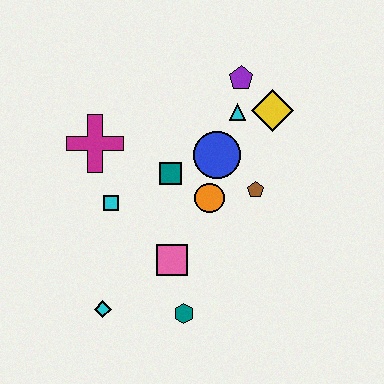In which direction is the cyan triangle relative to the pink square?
The cyan triangle is above the pink square.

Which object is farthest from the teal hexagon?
The purple pentagon is farthest from the teal hexagon.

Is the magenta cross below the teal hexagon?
No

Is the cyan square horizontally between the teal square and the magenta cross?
Yes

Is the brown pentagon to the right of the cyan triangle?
Yes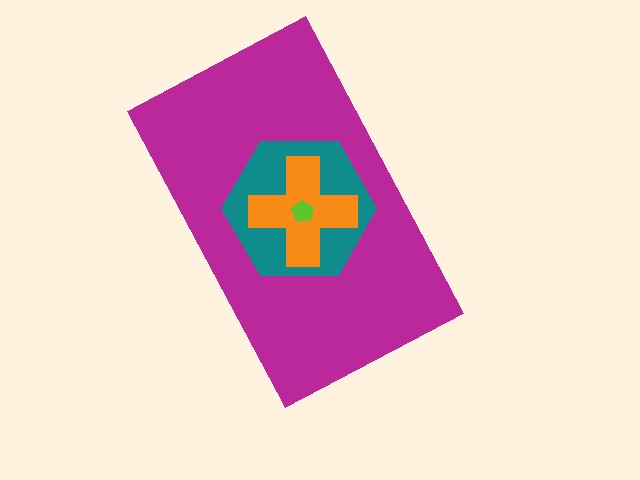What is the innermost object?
The lime pentagon.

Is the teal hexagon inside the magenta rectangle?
Yes.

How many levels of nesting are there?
4.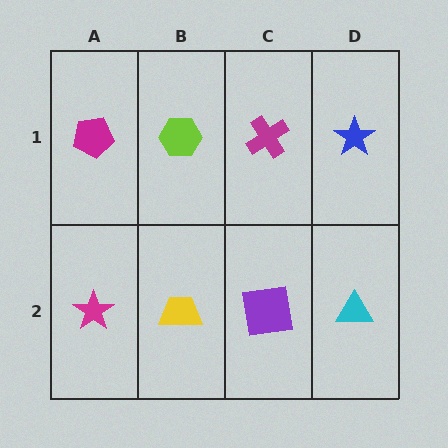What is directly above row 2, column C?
A magenta cross.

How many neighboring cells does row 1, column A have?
2.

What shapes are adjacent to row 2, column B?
A lime hexagon (row 1, column B), a magenta star (row 2, column A), a purple square (row 2, column C).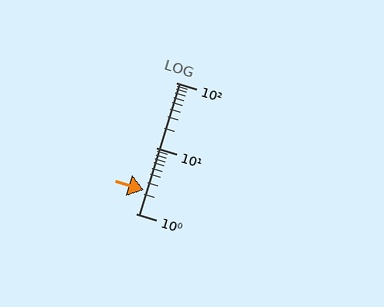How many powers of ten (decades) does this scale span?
The scale spans 2 decades, from 1 to 100.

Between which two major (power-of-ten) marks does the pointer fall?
The pointer is between 1 and 10.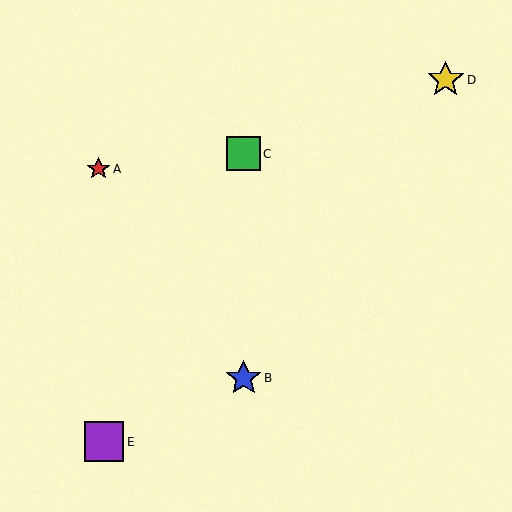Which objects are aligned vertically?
Objects B, C are aligned vertically.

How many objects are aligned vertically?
2 objects (B, C) are aligned vertically.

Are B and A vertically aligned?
No, B is at x≈244 and A is at x≈98.